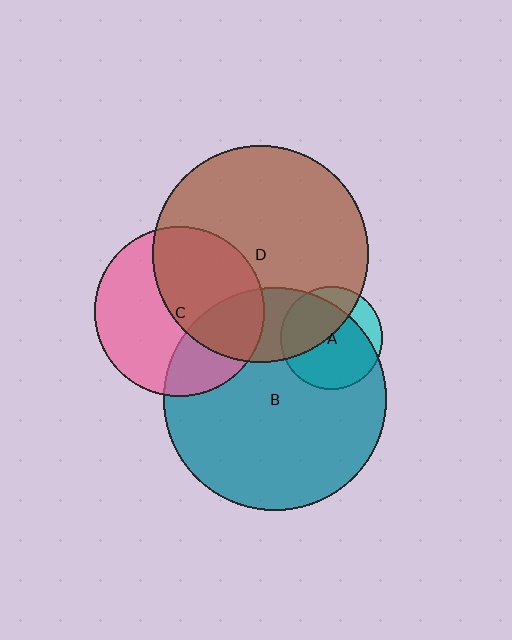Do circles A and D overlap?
Yes.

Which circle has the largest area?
Circle B (teal).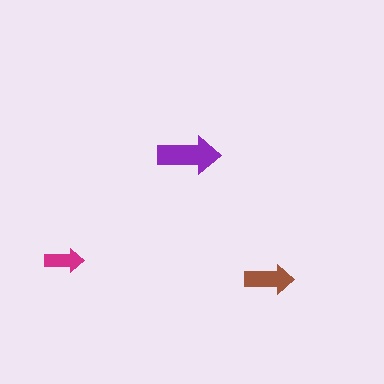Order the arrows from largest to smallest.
the purple one, the brown one, the magenta one.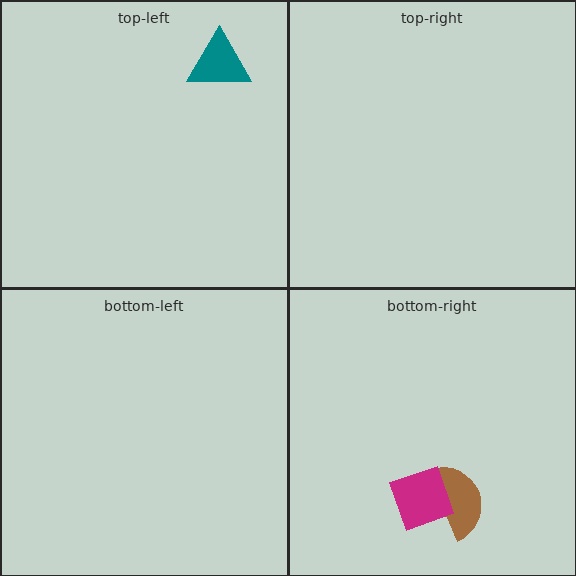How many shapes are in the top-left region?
1.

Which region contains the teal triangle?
The top-left region.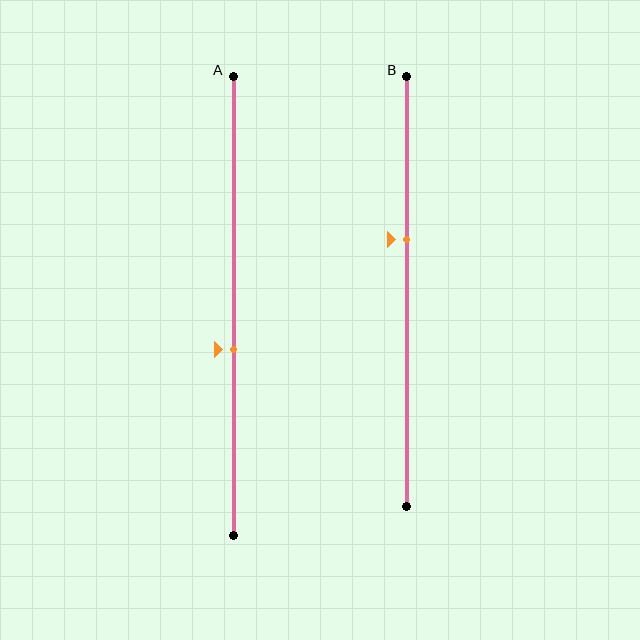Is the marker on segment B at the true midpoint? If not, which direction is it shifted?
No, the marker on segment B is shifted upward by about 12% of the segment length.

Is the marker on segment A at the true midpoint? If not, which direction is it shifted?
No, the marker on segment A is shifted downward by about 9% of the segment length.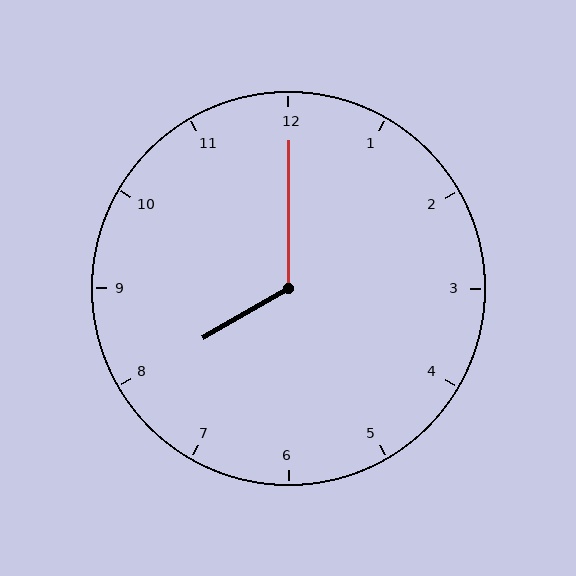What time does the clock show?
8:00.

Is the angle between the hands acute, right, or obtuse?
It is obtuse.